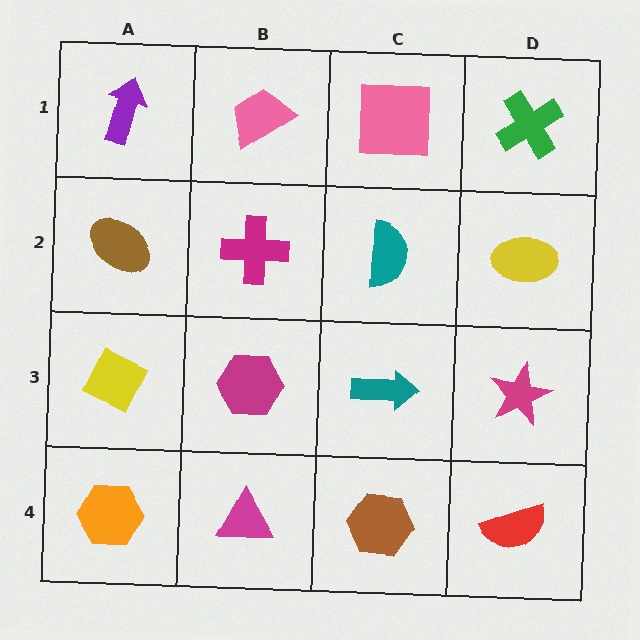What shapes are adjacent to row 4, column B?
A magenta hexagon (row 3, column B), an orange hexagon (row 4, column A), a brown hexagon (row 4, column C).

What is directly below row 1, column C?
A teal semicircle.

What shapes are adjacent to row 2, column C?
A pink square (row 1, column C), a teal arrow (row 3, column C), a magenta cross (row 2, column B), a yellow ellipse (row 2, column D).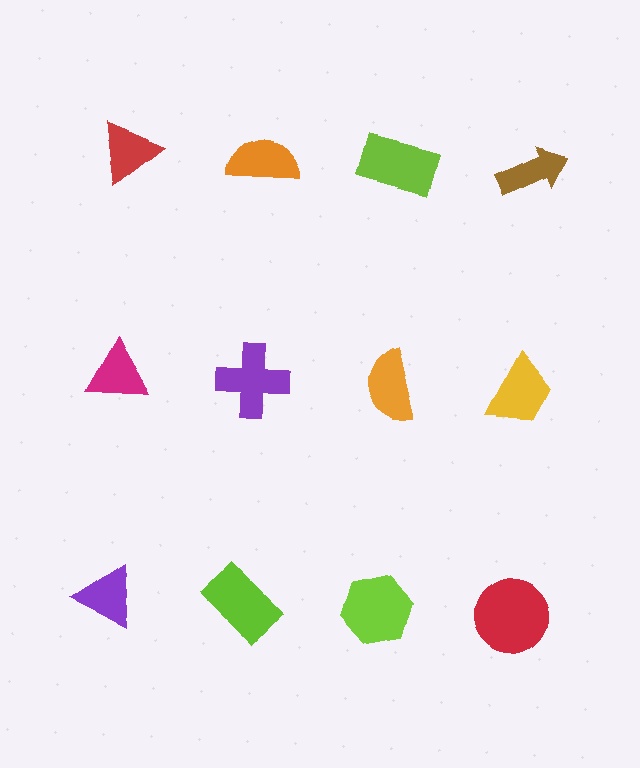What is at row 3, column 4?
A red circle.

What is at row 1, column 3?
A lime rectangle.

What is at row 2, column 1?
A magenta triangle.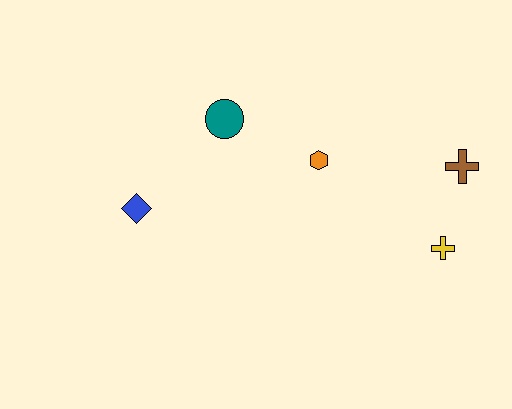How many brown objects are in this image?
There is 1 brown object.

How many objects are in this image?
There are 5 objects.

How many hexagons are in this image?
There is 1 hexagon.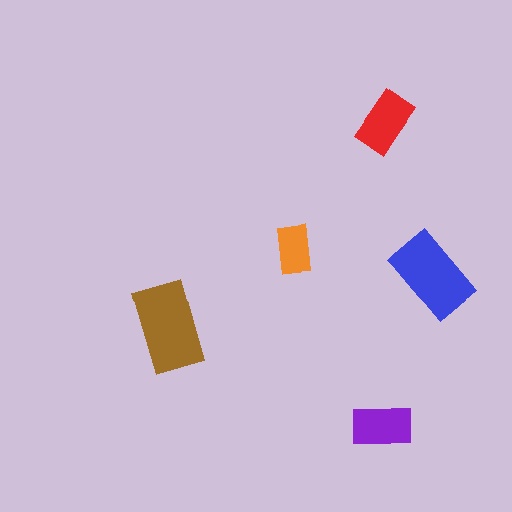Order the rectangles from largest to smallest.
the brown one, the blue one, the red one, the purple one, the orange one.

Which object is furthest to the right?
The blue rectangle is rightmost.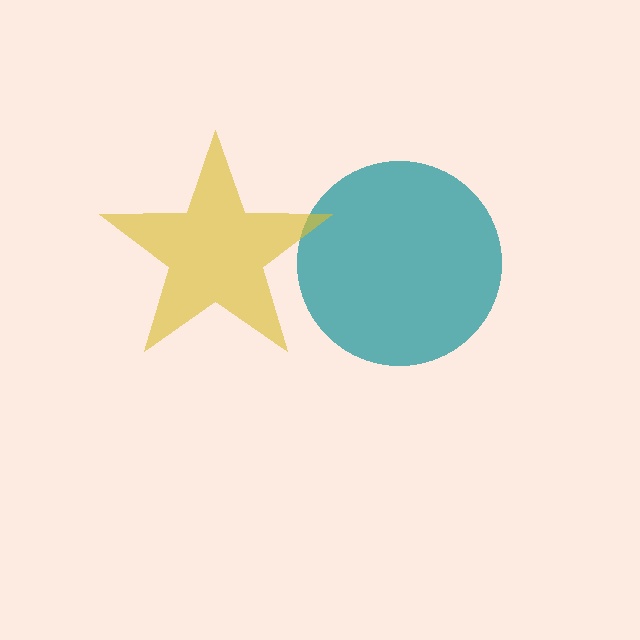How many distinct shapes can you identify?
There are 2 distinct shapes: a teal circle, a yellow star.